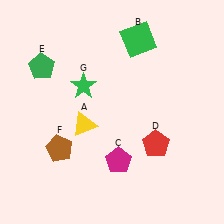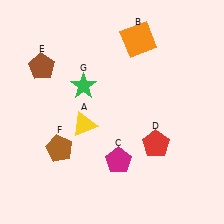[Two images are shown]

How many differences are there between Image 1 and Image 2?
There are 2 differences between the two images.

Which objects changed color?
B changed from green to orange. E changed from green to brown.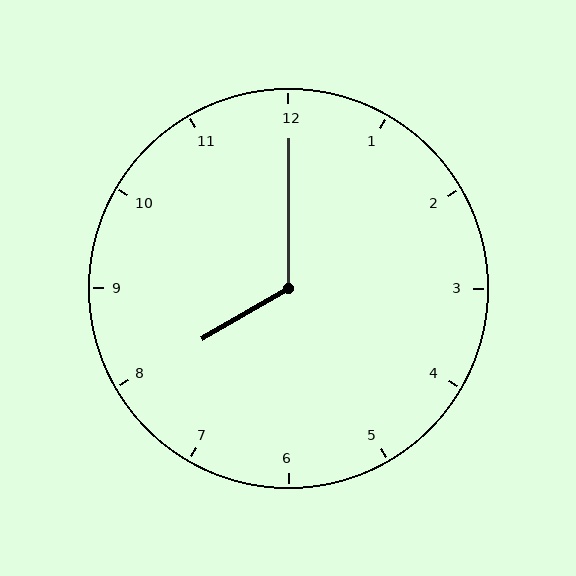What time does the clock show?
8:00.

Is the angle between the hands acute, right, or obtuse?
It is obtuse.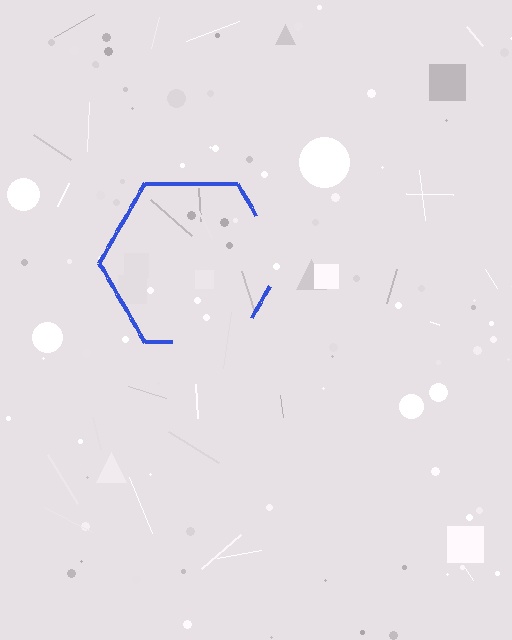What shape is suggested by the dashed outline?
The dashed outline suggests a hexagon.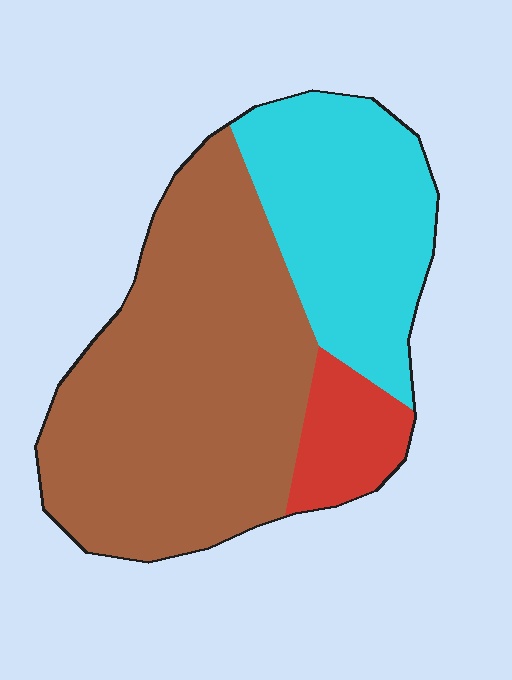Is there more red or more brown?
Brown.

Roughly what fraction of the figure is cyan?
Cyan covers around 30% of the figure.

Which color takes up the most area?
Brown, at roughly 60%.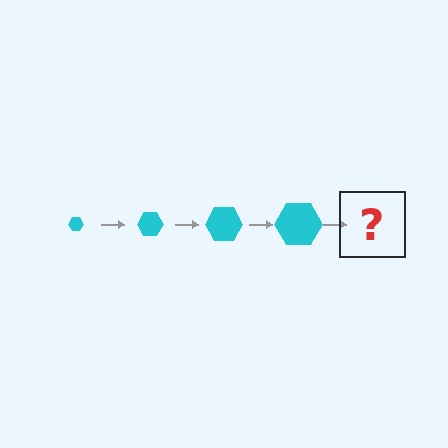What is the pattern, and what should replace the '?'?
The pattern is that the hexagon gets progressively larger each step. The '?' should be a cyan hexagon, larger than the previous one.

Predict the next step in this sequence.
The next step is a cyan hexagon, larger than the previous one.